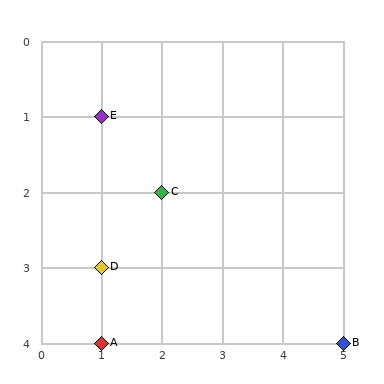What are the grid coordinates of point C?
Point C is at grid coordinates (2, 2).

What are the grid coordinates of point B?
Point B is at grid coordinates (5, 4).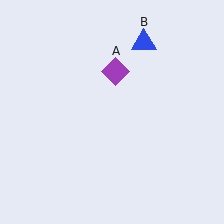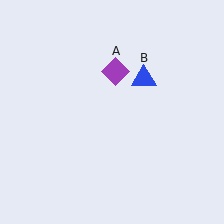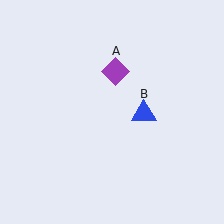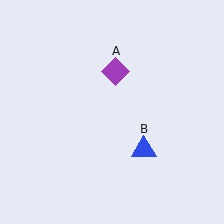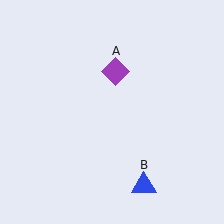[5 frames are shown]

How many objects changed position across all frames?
1 object changed position: blue triangle (object B).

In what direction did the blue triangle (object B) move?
The blue triangle (object B) moved down.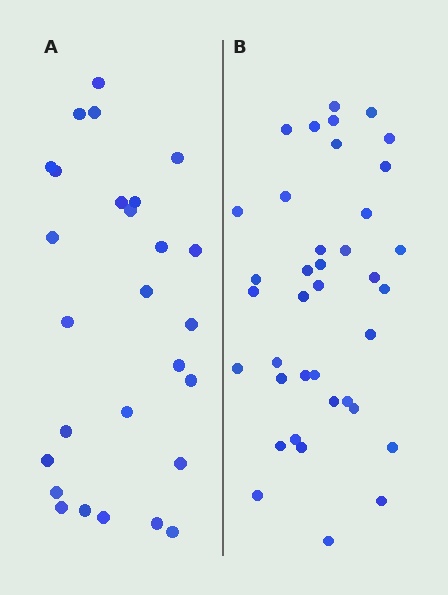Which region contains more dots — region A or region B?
Region B (the right region) has more dots.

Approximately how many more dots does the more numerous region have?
Region B has roughly 12 or so more dots than region A.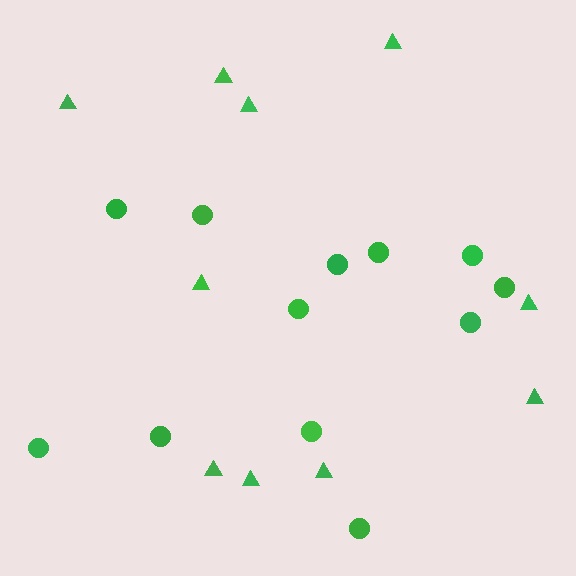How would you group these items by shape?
There are 2 groups: one group of triangles (10) and one group of circles (12).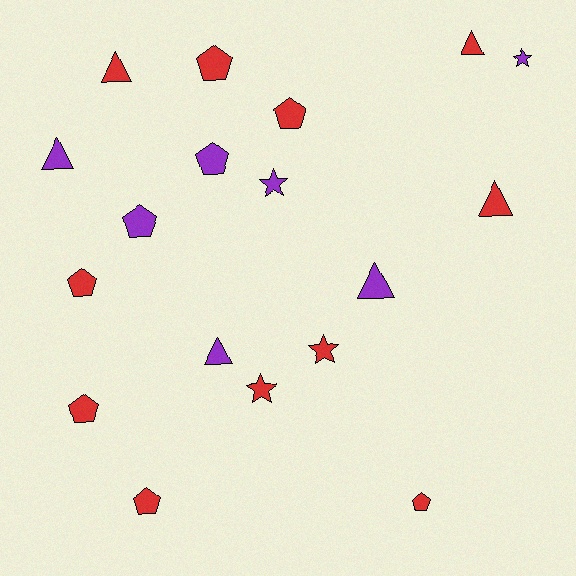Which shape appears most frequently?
Pentagon, with 8 objects.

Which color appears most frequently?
Red, with 11 objects.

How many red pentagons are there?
There are 6 red pentagons.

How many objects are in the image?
There are 18 objects.